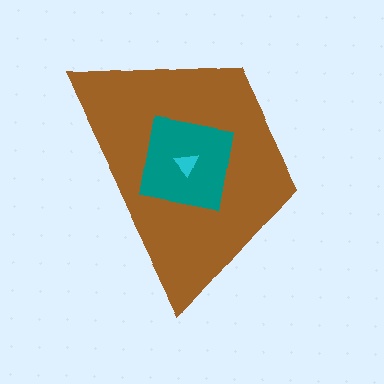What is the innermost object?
The cyan triangle.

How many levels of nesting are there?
3.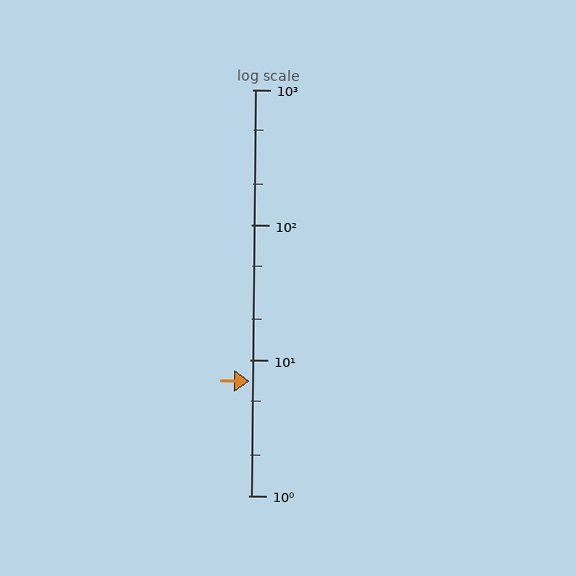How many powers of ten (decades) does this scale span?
The scale spans 3 decades, from 1 to 1000.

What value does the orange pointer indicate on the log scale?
The pointer indicates approximately 7.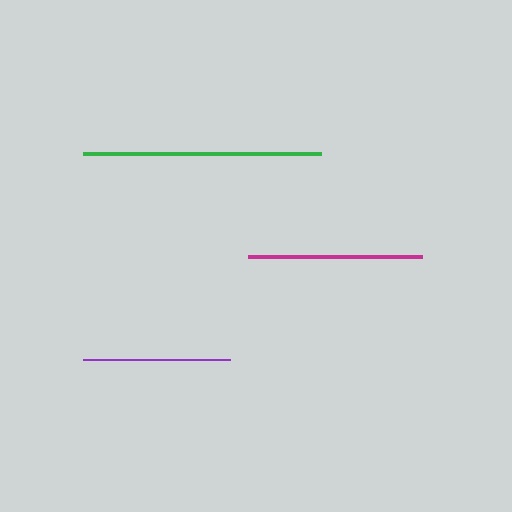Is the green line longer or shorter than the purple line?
The green line is longer than the purple line.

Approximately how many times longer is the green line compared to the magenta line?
The green line is approximately 1.4 times the length of the magenta line.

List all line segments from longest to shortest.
From longest to shortest: green, magenta, purple.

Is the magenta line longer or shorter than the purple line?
The magenta line is longer than the purple line.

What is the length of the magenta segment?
The magenta segment is approximately 174 pixels long.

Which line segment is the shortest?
The purple line is the shortest at approximately 147 pixels.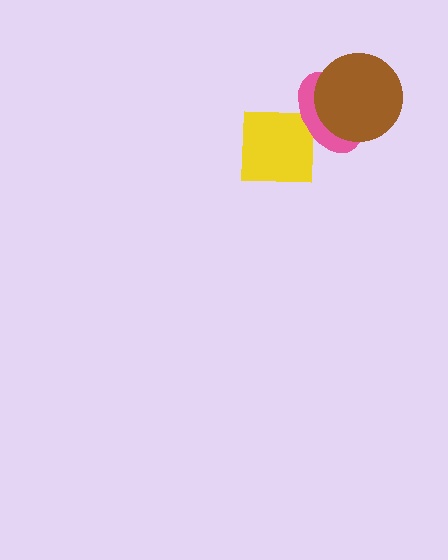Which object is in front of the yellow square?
The pink ellipse is in front of the yellow square.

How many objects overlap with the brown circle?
1 object overlaps with the brown circle.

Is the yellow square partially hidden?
Yes, it is partially covered by another shape.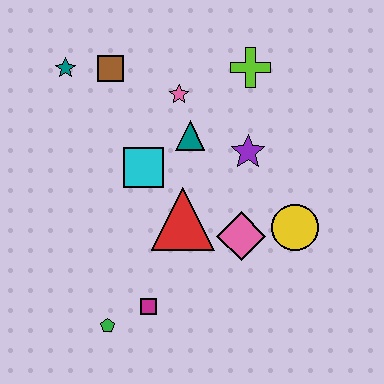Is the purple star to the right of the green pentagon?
Yes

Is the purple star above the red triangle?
Yes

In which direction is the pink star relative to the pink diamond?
The pink star is above the pink diamond.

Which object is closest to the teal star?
The brown square is closest to the teal star.